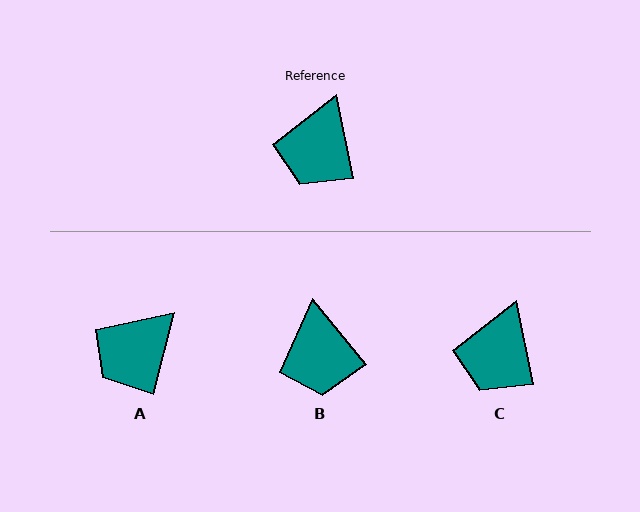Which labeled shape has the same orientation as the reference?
C.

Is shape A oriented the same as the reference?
No, it is off by about 26 degrees.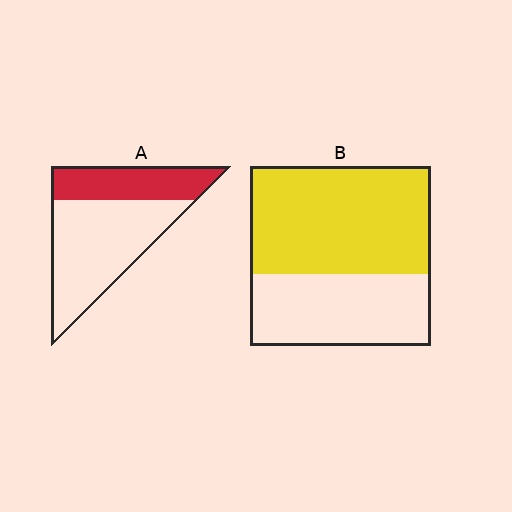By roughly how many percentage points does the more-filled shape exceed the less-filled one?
By roughly 25 percentage points (B over A).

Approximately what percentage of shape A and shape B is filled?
A is approximately 35% and B is approximately 60%.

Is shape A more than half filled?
No.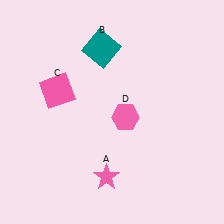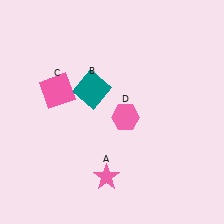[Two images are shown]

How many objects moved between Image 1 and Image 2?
1 object moved between the two images.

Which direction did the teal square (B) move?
The teal square (B) moved down.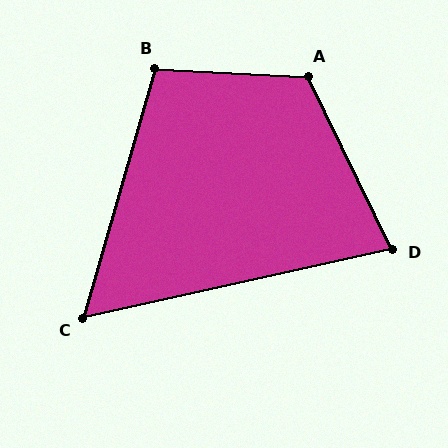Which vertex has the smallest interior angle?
C, at approximately 61 degrees.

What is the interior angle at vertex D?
Approximately 77 degrees (acute).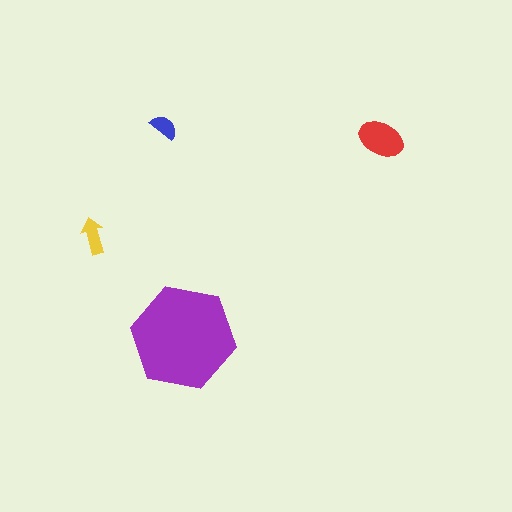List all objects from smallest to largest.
The blue semicircle, the yellow arrow, the red ellipse, the purple hexagon.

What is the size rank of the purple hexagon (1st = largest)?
1st.